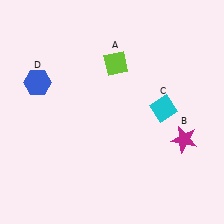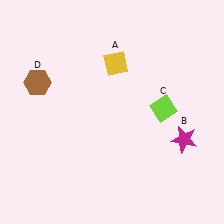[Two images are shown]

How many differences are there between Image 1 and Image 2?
There are 3 differences between the two images.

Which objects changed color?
A changed from lime to yellow. C changed from cyan to lime. D changed from blue to brown.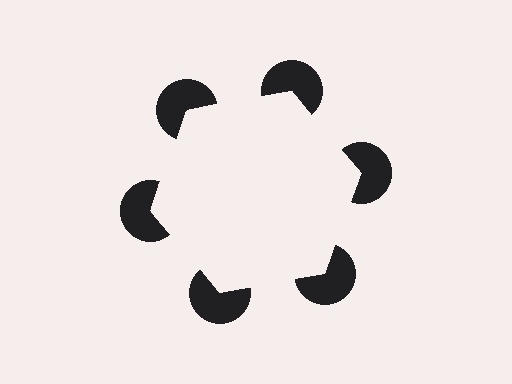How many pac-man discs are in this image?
There are 6 — one at each vertex of the illusory hexagon.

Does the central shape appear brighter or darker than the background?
It typically appears slightly brighter than the background, even though no actual brightness change is drawn.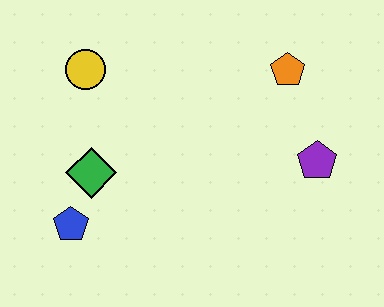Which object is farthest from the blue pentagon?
The orange pentagon is farthest from the blue pentagon.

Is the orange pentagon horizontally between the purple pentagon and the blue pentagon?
Yes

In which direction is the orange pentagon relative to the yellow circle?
The orange pentagon is to the right of the yellow circle.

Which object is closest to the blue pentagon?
The green diamond is closest to the blue pentagon.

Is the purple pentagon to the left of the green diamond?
No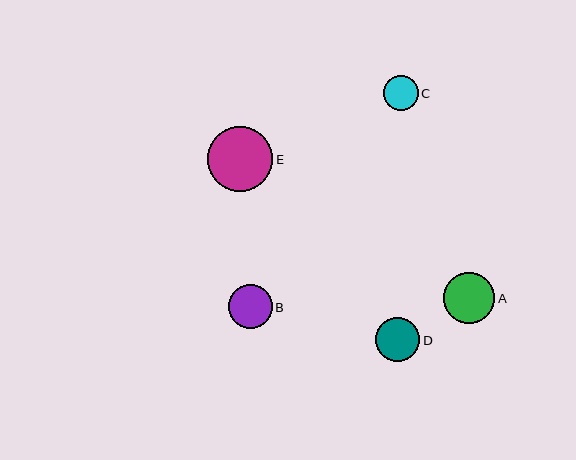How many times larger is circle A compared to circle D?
Circle A is approximately 1.1 times the size of circle D.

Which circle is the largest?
Circle E is the largest with a size of approximately 65 pixels.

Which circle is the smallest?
Circle C is the smallest with a size of approximately 34 pixels.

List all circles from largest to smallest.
From largest to smallest: E, A, D, B, C.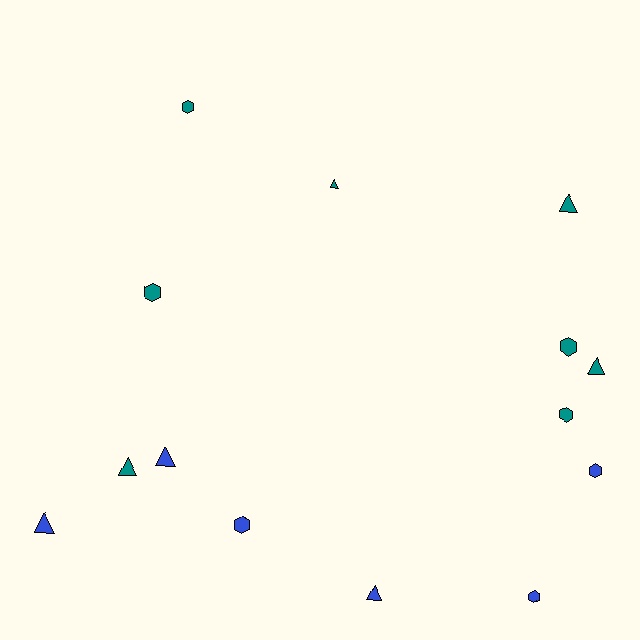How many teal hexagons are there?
There are 4 teal hexagons.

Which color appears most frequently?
Teal, with 8 objects.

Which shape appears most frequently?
Hexagon, with 7 objects.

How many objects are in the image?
There are 14 objects.